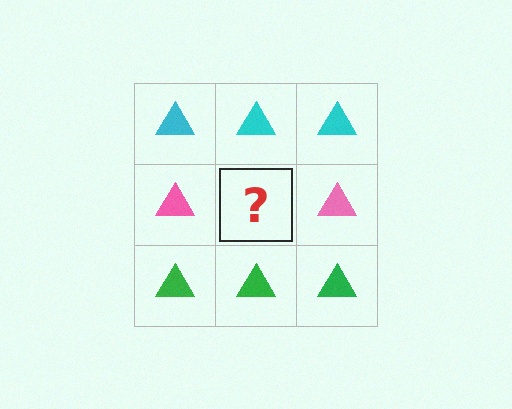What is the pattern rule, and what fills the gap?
The rule is that each row has a consistent color. The gap should be filled with a pink triangle.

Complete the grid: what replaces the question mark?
The question mark should be replaced with a pink triangle.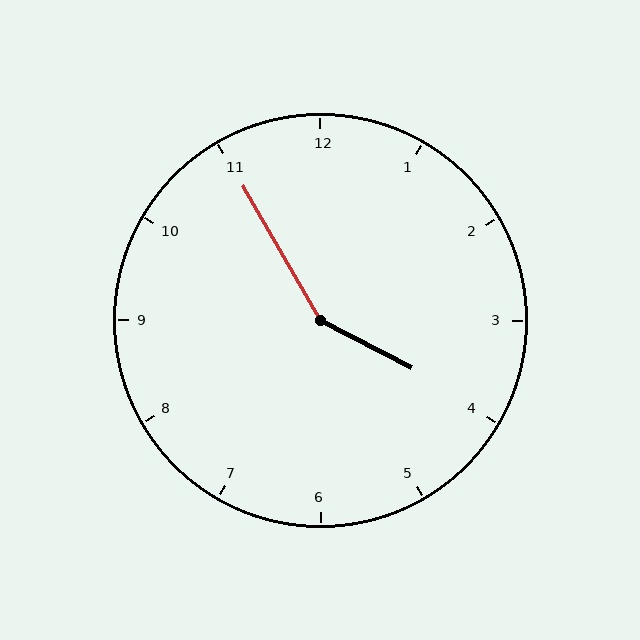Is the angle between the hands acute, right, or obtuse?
It is obtuse.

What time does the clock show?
3:55.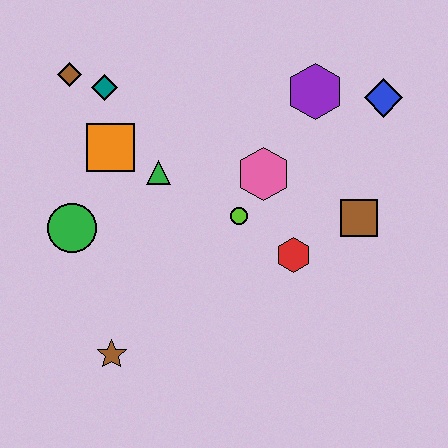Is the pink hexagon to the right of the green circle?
Yes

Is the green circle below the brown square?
Yes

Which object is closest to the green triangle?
The orange square is closest to the green triangle.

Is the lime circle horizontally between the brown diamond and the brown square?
Yes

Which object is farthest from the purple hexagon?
The brown star is farthest from the purple hexagon.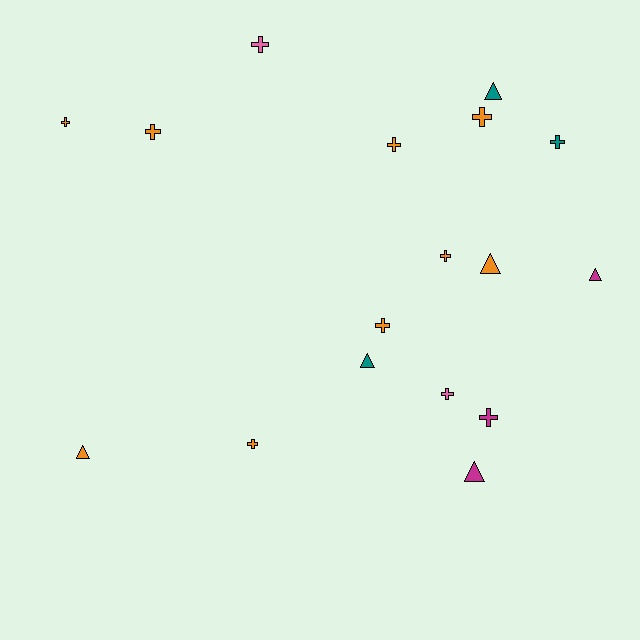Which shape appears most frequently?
Cross, with 11 objects.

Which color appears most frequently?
Orange, with 9 objects.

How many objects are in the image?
There are 17 objects.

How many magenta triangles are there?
There are 2 magenta triangles.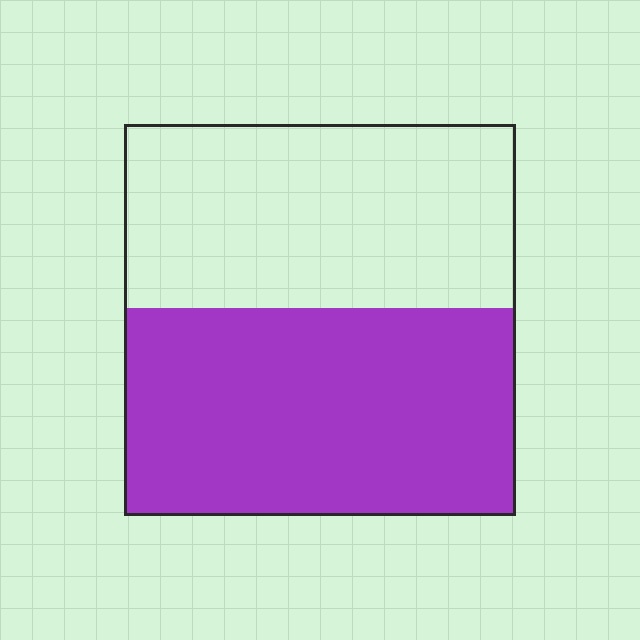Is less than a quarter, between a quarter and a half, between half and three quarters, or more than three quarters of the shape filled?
Between half and three quarters.